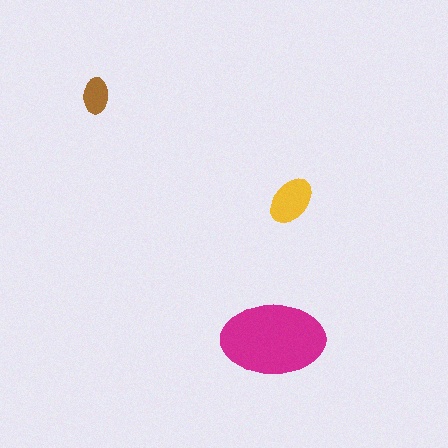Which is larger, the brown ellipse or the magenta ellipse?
The magenta one.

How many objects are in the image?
There are 3 objects in the image.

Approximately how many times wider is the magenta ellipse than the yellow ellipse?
About 2 times wider.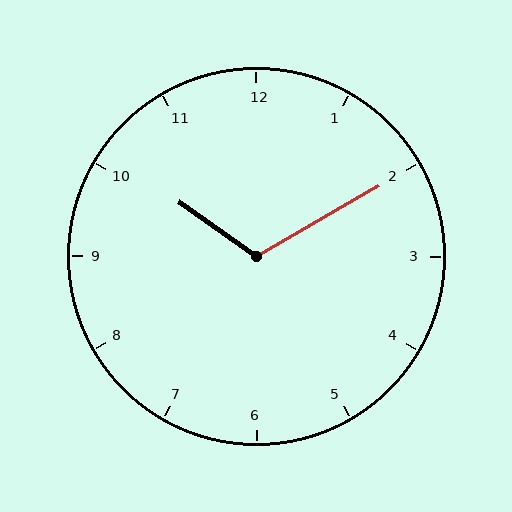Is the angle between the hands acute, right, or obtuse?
It is obtuse.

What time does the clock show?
10:10.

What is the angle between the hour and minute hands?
Approximately 115 degrees.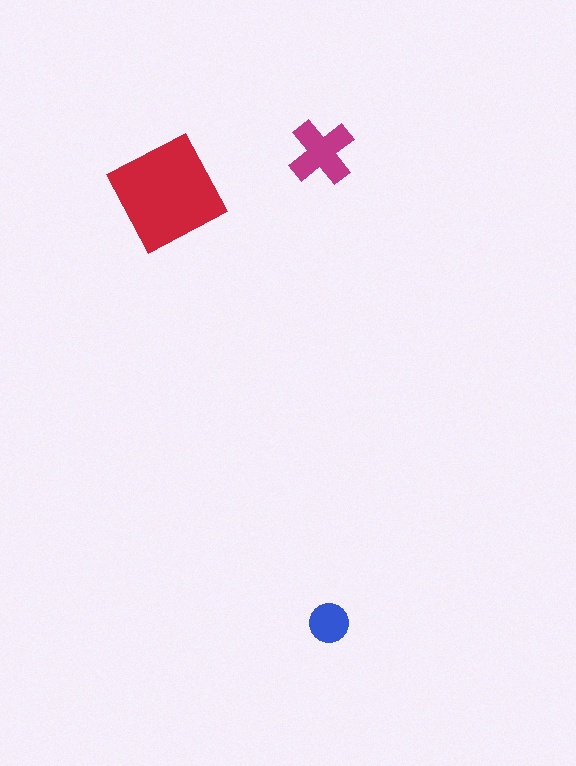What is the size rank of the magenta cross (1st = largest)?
2nd.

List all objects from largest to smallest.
The red square, the magenta cross, the blue circle.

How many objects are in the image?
There are 3 objects in the image.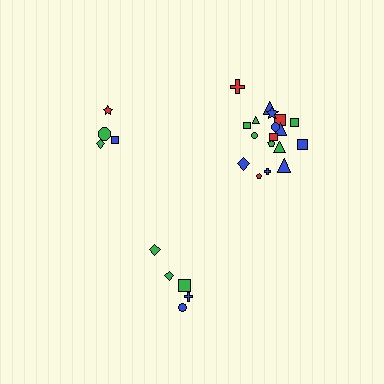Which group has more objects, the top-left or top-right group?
The top-right group.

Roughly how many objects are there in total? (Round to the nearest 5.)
Roughly 25 objects in total.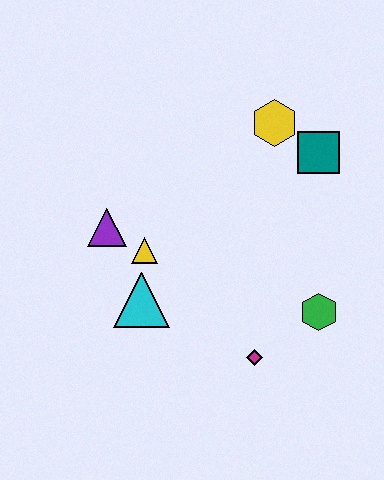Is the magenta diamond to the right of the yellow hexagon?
No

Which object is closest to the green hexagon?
The magenta diamond is closest to the green hexagon.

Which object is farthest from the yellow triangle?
The teal square is farthest from the yellow triangle.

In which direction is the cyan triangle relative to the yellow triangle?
The cyan triangle is below the yellow triangle.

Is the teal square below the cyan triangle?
No